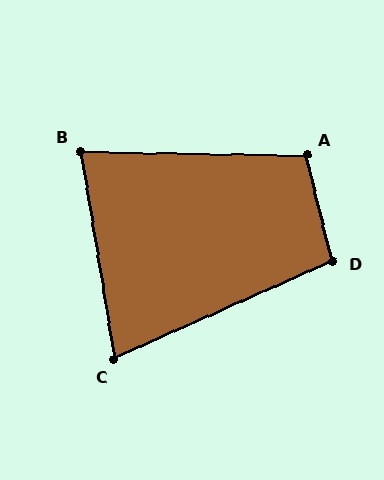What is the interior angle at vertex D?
Approximately 100 degrees (obtuse).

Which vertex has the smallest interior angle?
C, at approximately 75 degrees.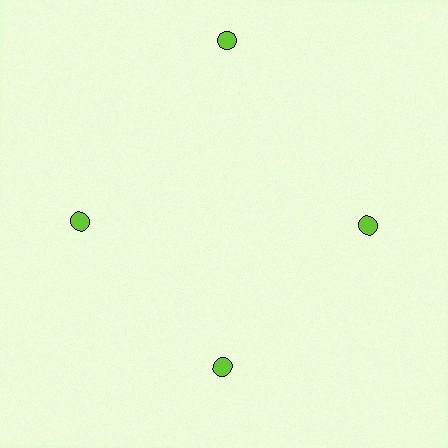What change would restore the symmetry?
The symmetry would be restored by moving it inward, back onto the ring so that all 4 circles sit at equal angles and equal distance from the center.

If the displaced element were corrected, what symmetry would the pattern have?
It would have 4-fold rotational symmetry — the pattern would map onto itself every 90 degrees.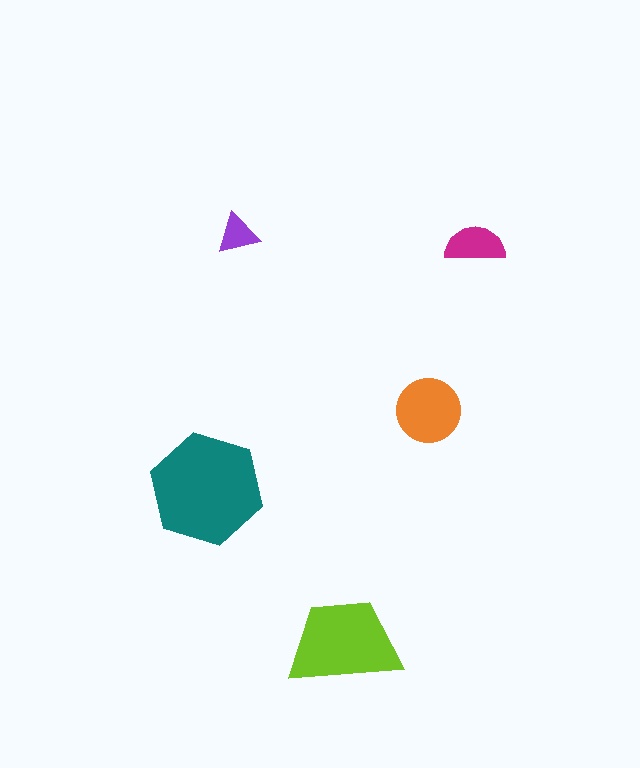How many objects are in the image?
There are 5 objects in the image.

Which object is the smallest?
The purple triangle.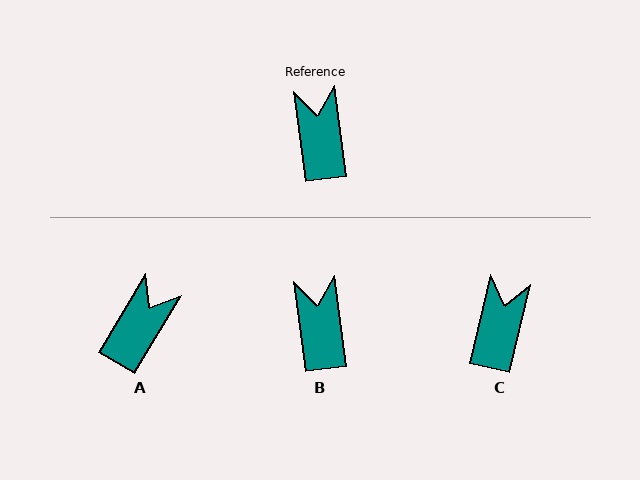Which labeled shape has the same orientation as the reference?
B.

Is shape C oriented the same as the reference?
No, it is off by about 21 degrees.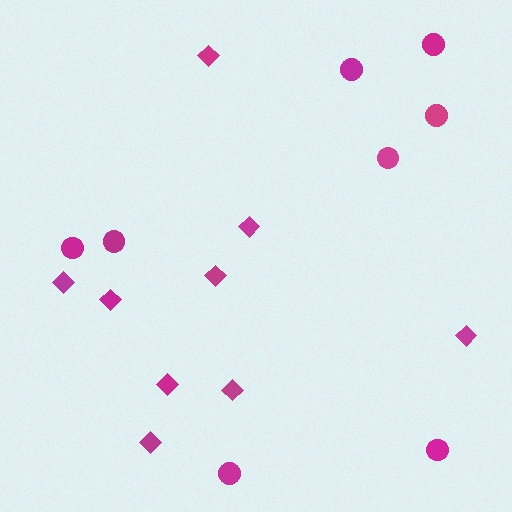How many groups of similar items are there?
There are 2 groups: one group of circles (8) and one group of diamonds (9).